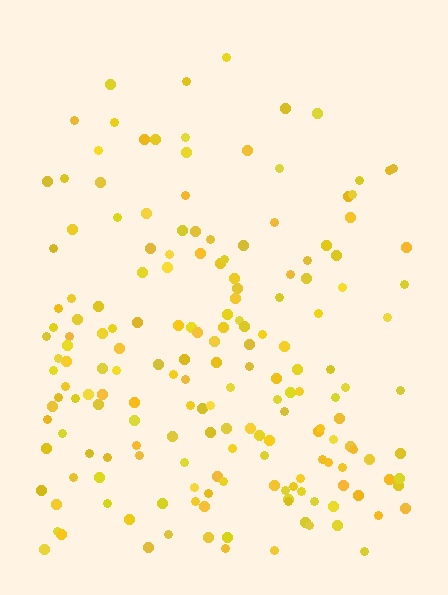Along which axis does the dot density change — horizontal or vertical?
Vertical.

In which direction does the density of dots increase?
From top to bottom, with the bottom side densest.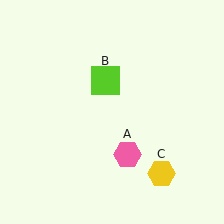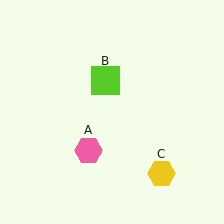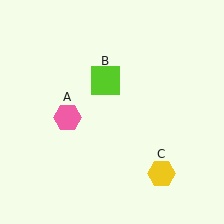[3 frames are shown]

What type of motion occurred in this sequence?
The pink hexagon (object A) rotated clockwise around the center of the scene.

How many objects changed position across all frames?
1 object changed position: pink hexagon (object A).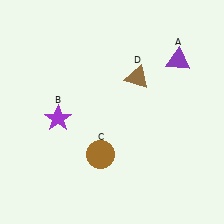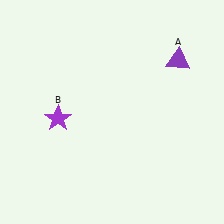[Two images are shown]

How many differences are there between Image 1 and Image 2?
There are 2 differences between the two images.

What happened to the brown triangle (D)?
The brown triangle (D) was removed in Image 2. It was in the top-right area of Image 1.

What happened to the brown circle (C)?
The brown circle (C) was removed in Image 2. It was in the bottom-left area of Image 1.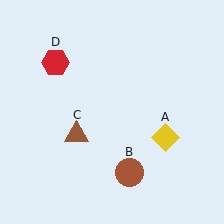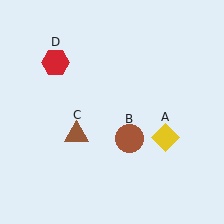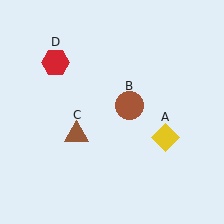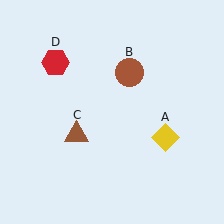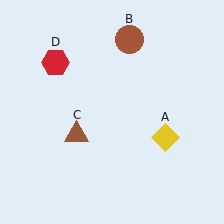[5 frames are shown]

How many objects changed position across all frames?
1 object changed position: brown circle (object B).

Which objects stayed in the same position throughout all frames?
Yellow diamond (object A) and brown triangle (object C) and red hexagon (object D) remained stationary.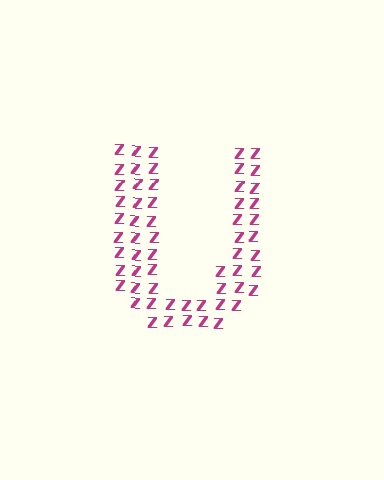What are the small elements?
The small elements are letter Z's.